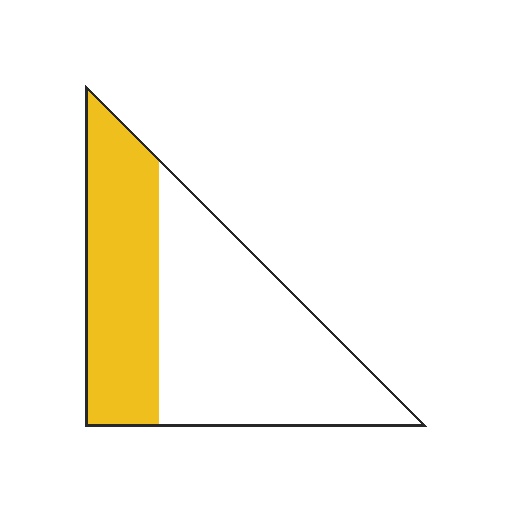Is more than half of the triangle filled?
No.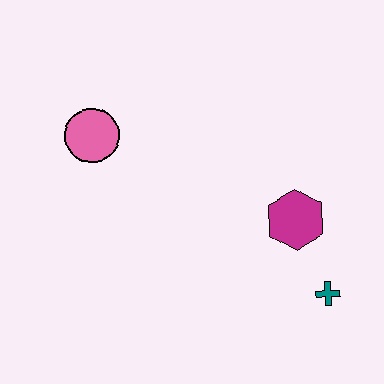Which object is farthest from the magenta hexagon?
The pink circle is farthest from the magenta hexagon.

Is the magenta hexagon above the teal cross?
Yes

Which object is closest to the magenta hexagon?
The teal cross is closest to the magenta hexagon.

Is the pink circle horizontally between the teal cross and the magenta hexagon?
No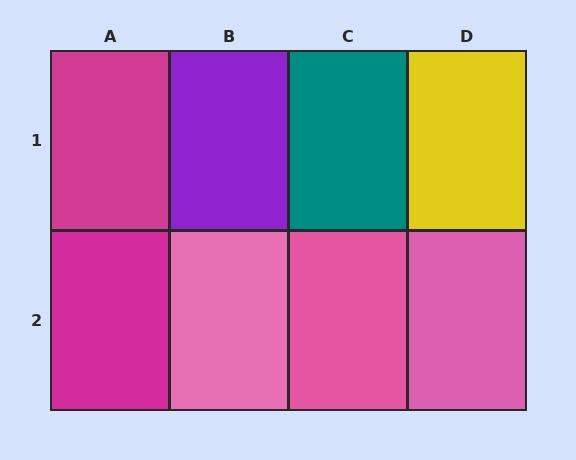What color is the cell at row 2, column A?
Magenta.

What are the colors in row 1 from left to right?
Magenta, purple, teal, yellow.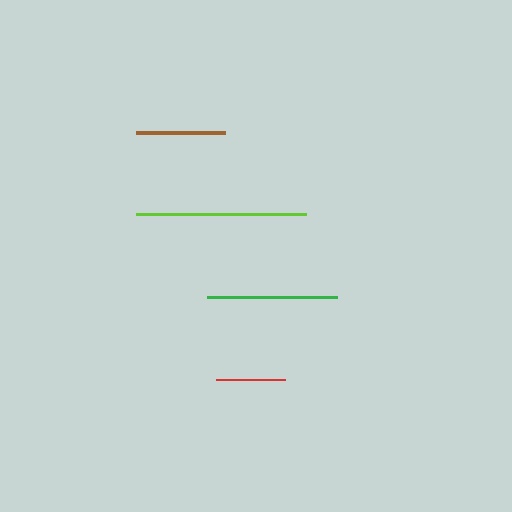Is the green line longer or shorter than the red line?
The green line is longer than the red line.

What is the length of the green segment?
The green segment is approximately 130 pixels long.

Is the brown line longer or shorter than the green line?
The green line is longer than the brown line.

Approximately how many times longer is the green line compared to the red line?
The green line is approximately 1.9 times the length of the red line.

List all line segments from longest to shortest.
From longest to shortest: lime, green, brown, red.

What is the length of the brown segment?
The brown segment is approximately 89 pixels long.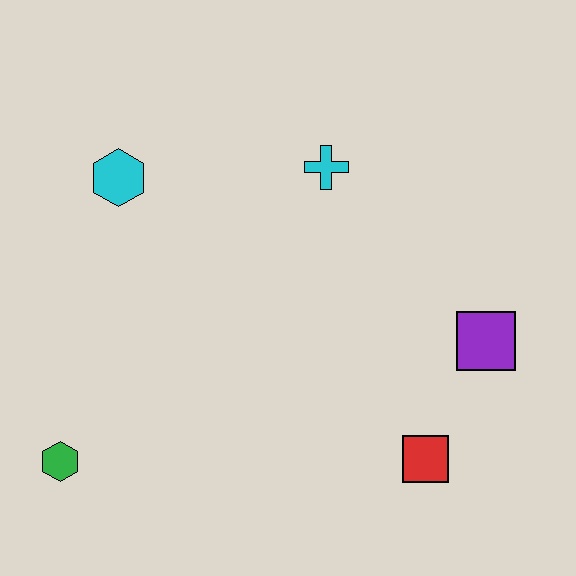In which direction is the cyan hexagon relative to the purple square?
The cyan hexagon is to the left of the purple square.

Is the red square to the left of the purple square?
Yes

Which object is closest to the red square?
The purple square is closest to the red square.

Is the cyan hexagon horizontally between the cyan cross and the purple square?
No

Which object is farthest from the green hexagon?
The purple square is farthest from the green hexagon.